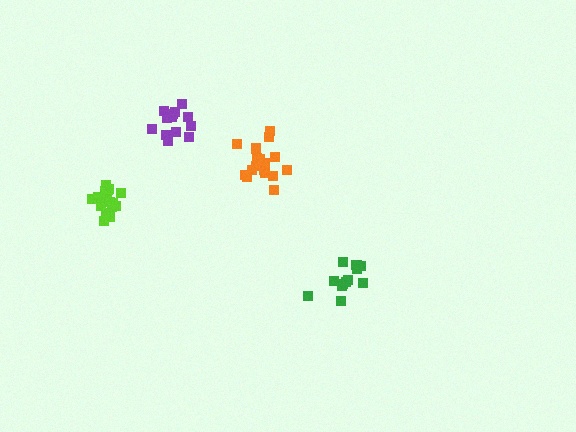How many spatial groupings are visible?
There are 4 spatial groupings.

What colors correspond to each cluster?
The clusters are colored: purple, lime, green, orange.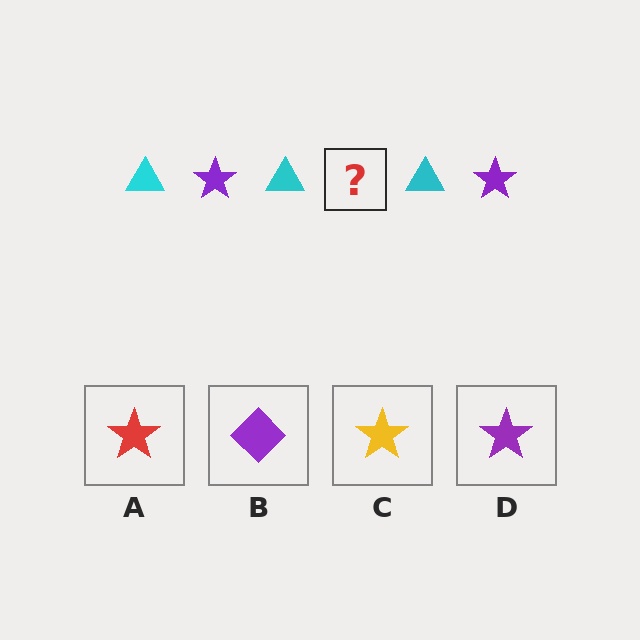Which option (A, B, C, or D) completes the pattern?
D.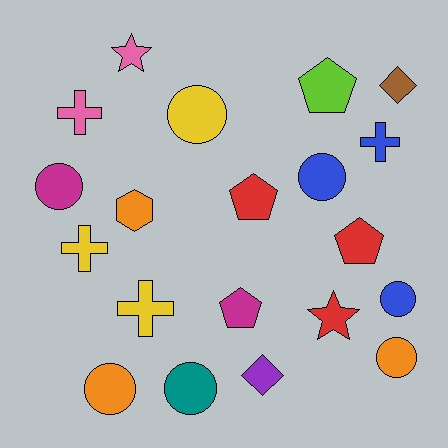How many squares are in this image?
There are no squares.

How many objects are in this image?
There are 20 objects.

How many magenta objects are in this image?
There are 2 magenta objects.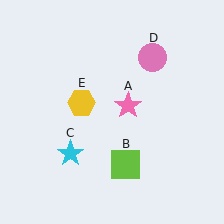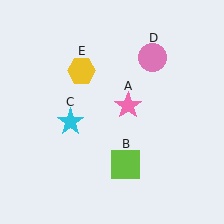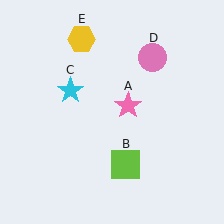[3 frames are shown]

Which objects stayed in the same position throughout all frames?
Pink star (object A) and lime square (object B) and pink circle (object D) remained stationary.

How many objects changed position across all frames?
2 objects changed position: cyan star (object C), yellow hexagon (object E).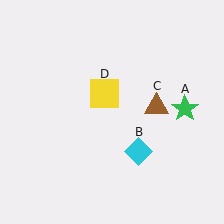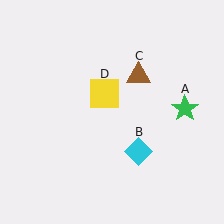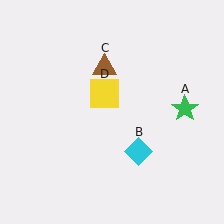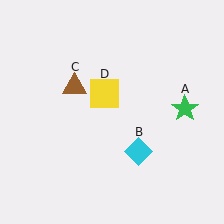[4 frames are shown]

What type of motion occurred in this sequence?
The brown triangle (object C) rotated counterclockwise around the center of the scene.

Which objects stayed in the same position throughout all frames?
Green star (object A) and cyan diamond (object B) and yellow square (object D) remained stationary.